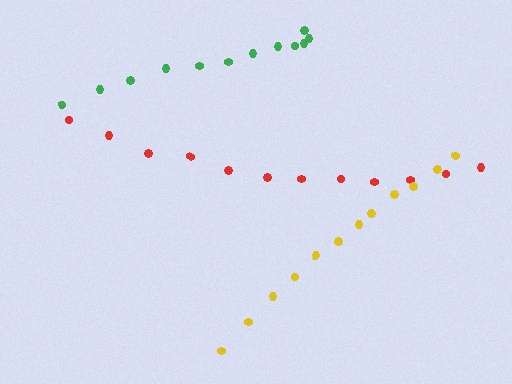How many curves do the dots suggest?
There are 3 distinct paths.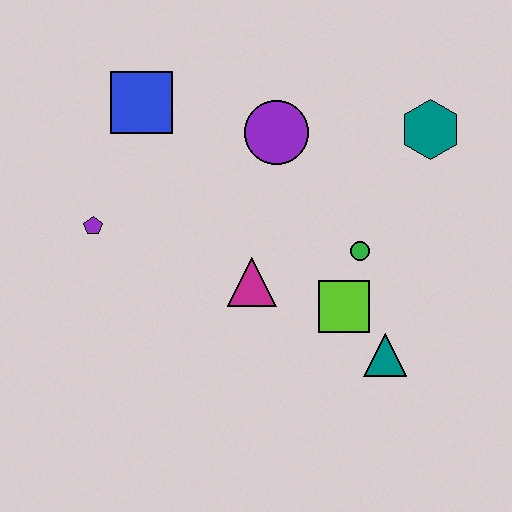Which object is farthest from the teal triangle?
The blue square is farthest from the teal triangle.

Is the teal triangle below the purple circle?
Yes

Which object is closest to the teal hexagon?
The green circle is closest to the teal hexagon.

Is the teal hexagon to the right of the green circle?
Yes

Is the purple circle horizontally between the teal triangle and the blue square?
Yes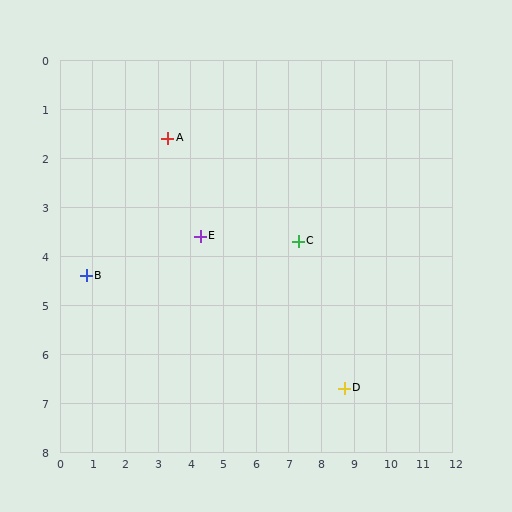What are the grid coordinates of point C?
Point C is at approximately (7.3, 3.7).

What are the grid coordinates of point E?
Point E is at approximately (4.3, 3.6).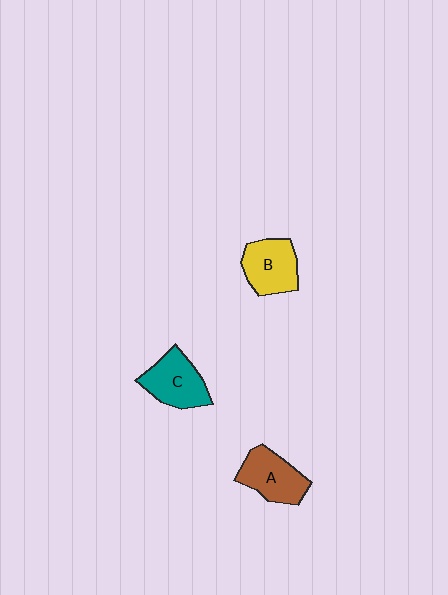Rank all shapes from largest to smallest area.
From largest to smallest: C (teal), A (brown), B (yellow).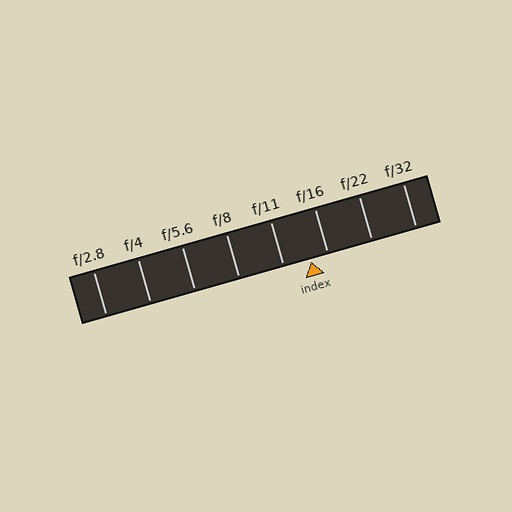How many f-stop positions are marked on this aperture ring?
There are 8 f-stop positions marked.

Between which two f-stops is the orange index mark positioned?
The index mark is between f/11 and f/16.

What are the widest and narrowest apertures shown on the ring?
The widest aperture shown is f/2.8 and the narrowest is f/32.